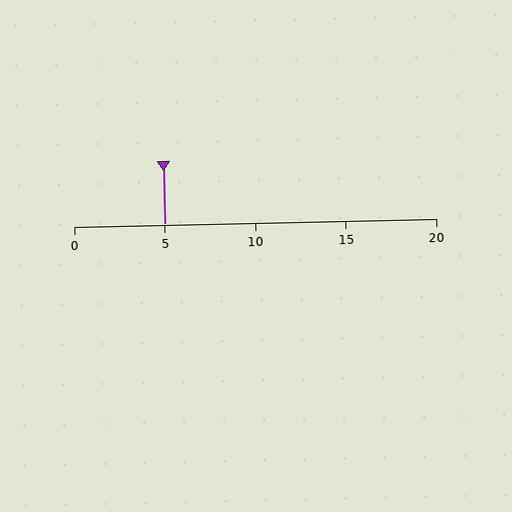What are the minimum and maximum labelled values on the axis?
The axis runs from 0 to 20.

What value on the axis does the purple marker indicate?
The marker indicates approximately 5.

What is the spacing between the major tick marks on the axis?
The major ticks are spaced 5 apart.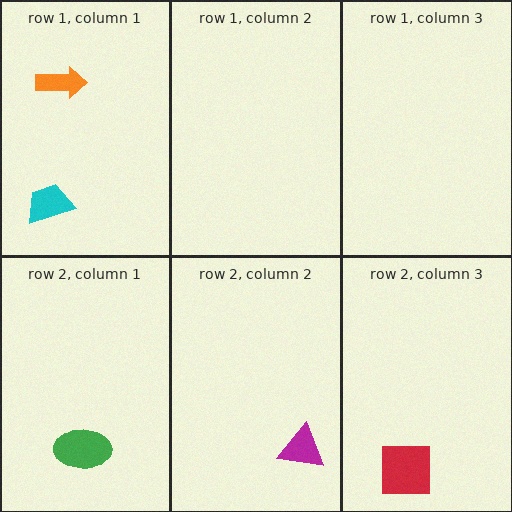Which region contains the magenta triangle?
The row 2, column 2 region.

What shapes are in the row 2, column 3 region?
The red square.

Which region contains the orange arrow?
The row 1, column 1 region.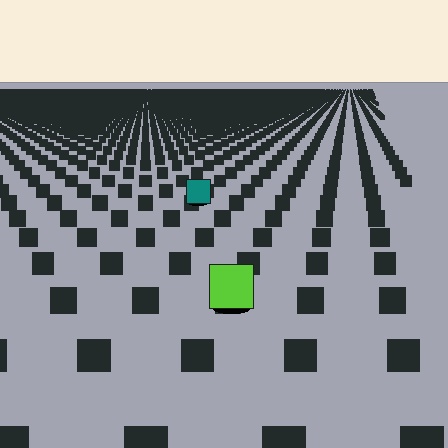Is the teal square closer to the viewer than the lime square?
No. The lime square is closer — you can tell from the texture gradient: the ground texture is coarser near it.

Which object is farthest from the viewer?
The teal square is farthest from the viewer. It appears smaller and the ground texture around it is denser.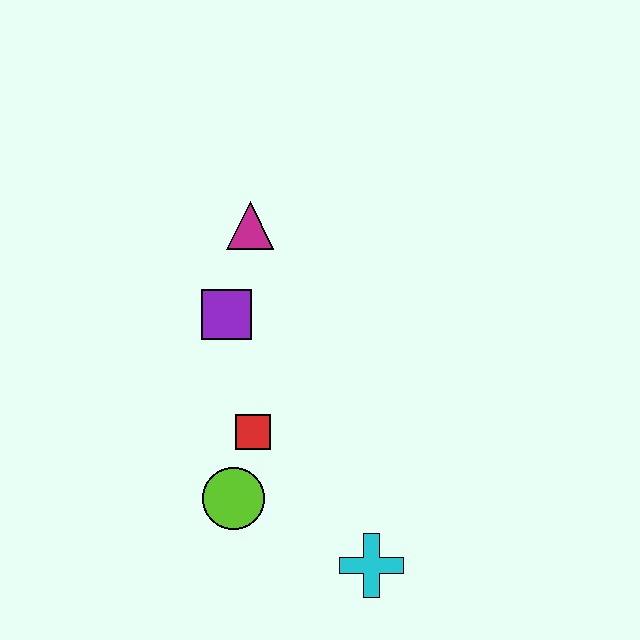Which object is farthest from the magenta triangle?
The cyan cross is farthest from the magenta triangle.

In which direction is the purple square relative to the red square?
The purple square is above the red square.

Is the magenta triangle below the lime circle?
No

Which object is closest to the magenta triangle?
The purple square is closest to the magenta triangle.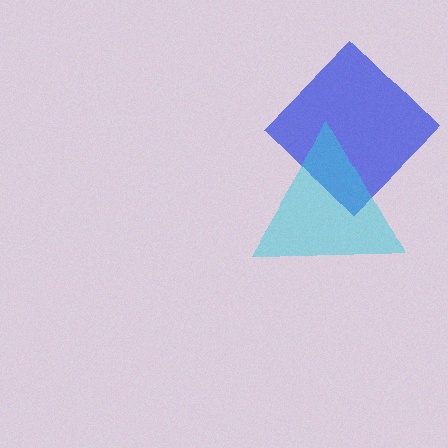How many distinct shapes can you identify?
There are 2 distinct shapes: a blue diamond, a cyan triangle.